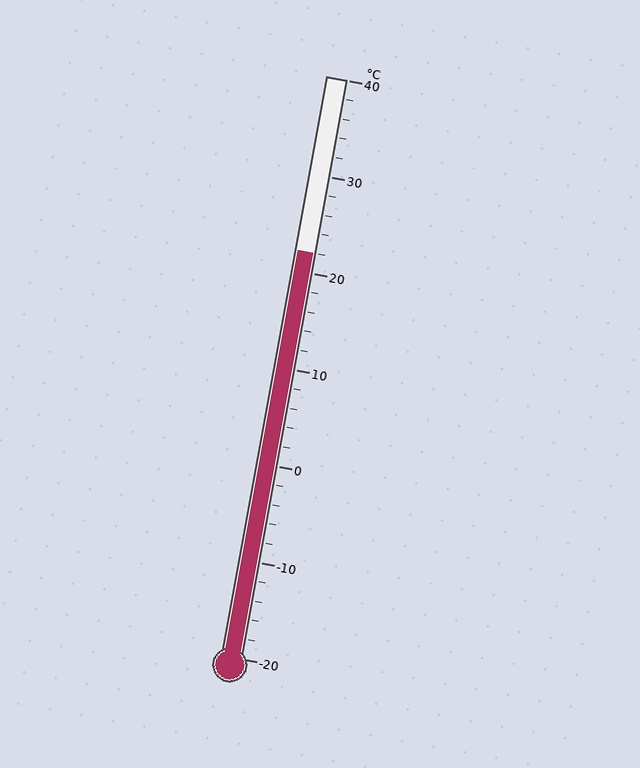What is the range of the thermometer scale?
The thermometer scale ranges from -20°C to 40°C.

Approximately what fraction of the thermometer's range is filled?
The thermometer is filled to approximately 70% of its range.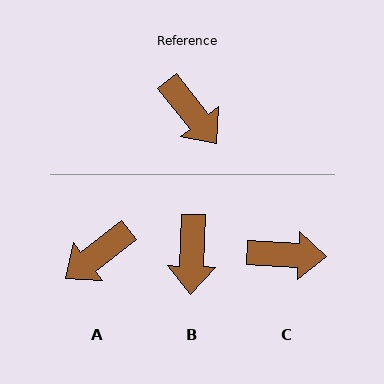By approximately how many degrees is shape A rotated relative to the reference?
Approximately 91 degrees clockwise.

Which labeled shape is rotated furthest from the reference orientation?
A, about 91 degrees away.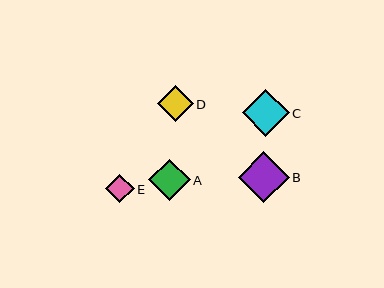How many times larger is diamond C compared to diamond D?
Diamond C is approximately 1.3 times the size of diamond D.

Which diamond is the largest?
Diamond B is the largest with a size of approximately 50 pixels.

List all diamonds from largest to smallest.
From largest to smallest: B, C, A, D, E.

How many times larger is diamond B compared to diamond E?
Diamond B is approximately 1.8 times the size of diamond E.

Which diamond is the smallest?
Diamond E is the smallest with a size of approximately 28 pixels.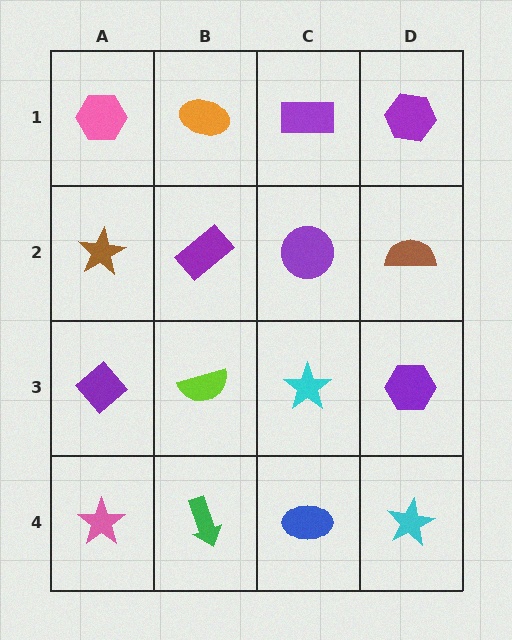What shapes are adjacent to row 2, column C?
A purple rectangle (row 1, column C), a cyan star (row 3, column C), a purple rectangle (row 2, column B), a brown semicircle (row 2, column D).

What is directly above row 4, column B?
A lime semicircle.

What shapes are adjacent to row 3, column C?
A purple circle (row 2, column C), a blue ellipse (row 4, column C), a lime semicircle (row 3, column B), a purple hexagon (row 3, column D).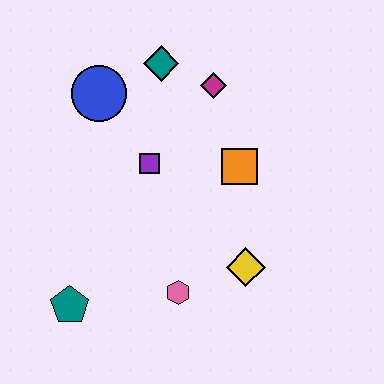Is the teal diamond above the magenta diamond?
Yes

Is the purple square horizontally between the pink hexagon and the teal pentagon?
Yes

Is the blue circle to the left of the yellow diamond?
Yes